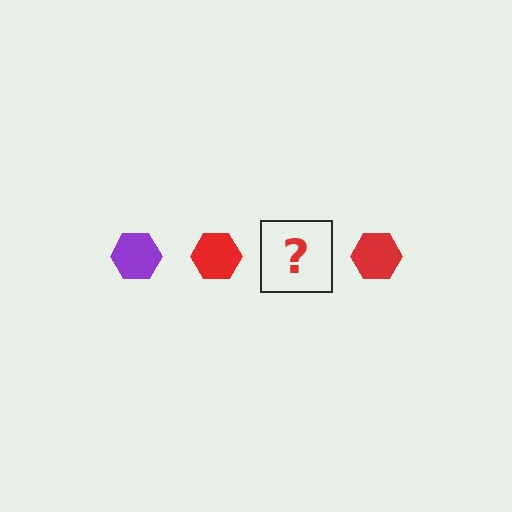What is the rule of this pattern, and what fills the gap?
The rule is that the pattern cycles through purple, red hexagons. The gap should be filled with a purple hexagon.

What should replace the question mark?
The question mark should be replaced with a purple hexagon.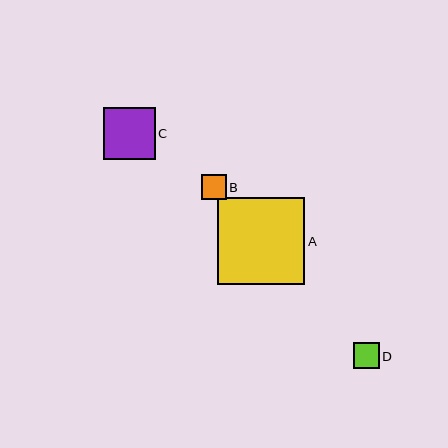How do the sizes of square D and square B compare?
Square D and square B are approximately the same size.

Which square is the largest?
Square A is the largest with a size of approximately 87 pixels.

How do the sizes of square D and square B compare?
Square D and square B are approximately the same size.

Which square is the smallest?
Square B is the smallest with a size of approximately 25 pixels.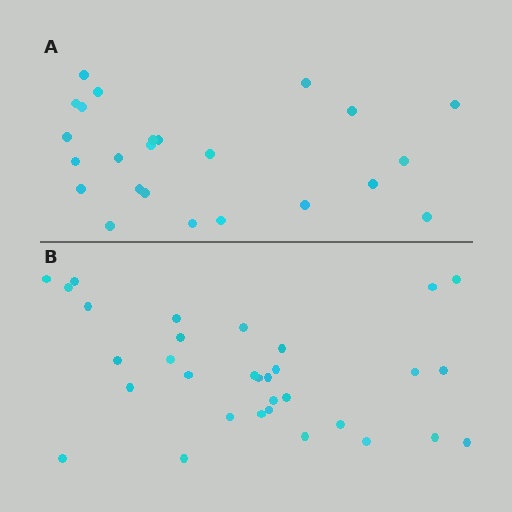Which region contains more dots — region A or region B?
Region B (the bottom region) has more dots.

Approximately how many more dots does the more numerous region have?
Region B has roughly 8 or so more dots than region A.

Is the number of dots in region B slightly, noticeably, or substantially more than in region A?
Region B has noticeably more, but not dramatically so. The ratio is roughly 1.3 to 1.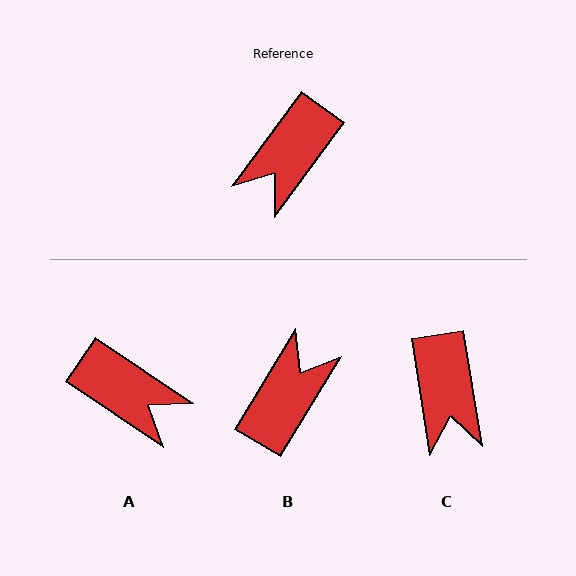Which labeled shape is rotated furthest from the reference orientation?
B, about 175 degrees away.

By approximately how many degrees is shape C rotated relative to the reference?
Approximately 45 degrees counter-clockwise.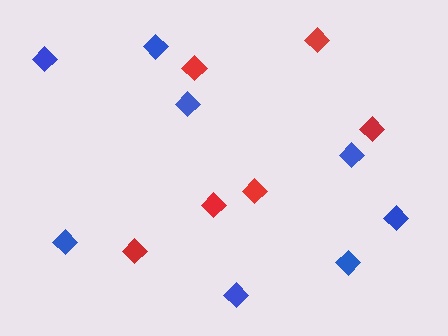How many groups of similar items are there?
There are 2 groups: one group of red diamonds (6) and one group of blue diamonds (8).